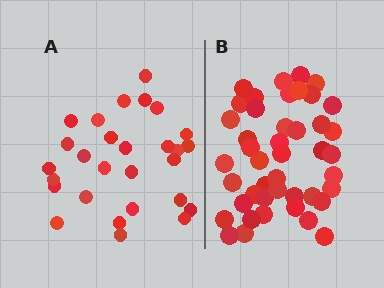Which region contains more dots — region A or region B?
Region B (the right region) has more dots.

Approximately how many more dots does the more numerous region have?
Region B has approximately 15 more dots than region A.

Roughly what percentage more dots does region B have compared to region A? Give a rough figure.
About 55% more.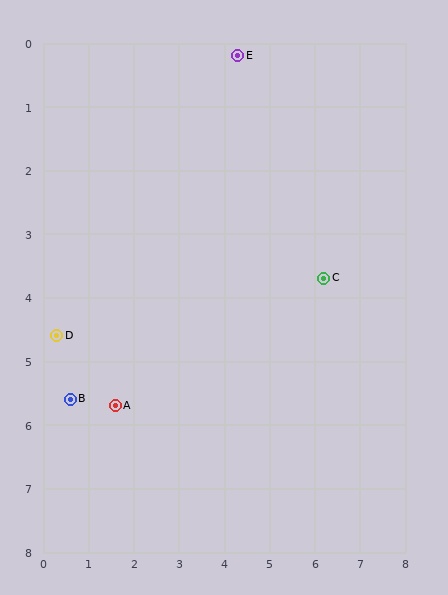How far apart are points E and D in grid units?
Points E and D are about 5.9 grid units apart.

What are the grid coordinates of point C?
Point C is at approximately (6.2, 3.7).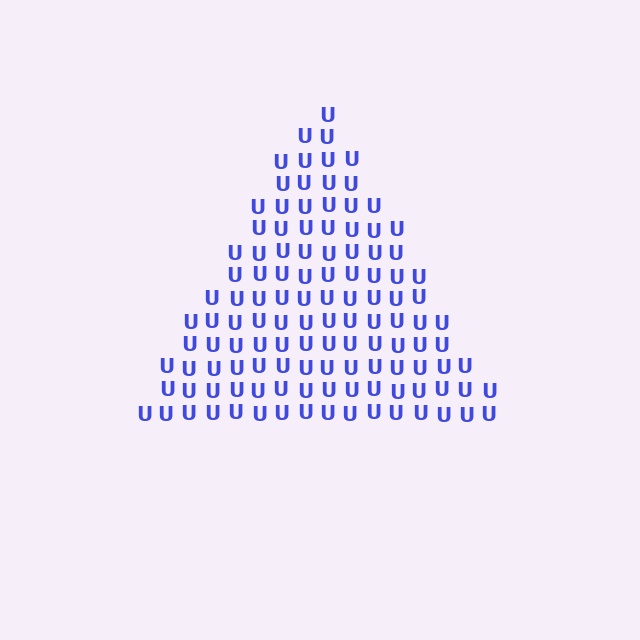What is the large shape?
The large shape is a triangle.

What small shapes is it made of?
It is made of small letter U's.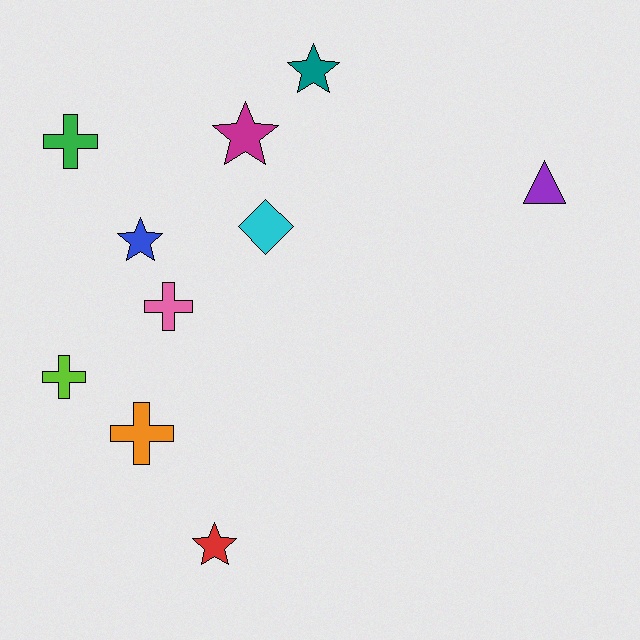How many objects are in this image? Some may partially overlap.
There are 10 objects.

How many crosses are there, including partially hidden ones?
There are 4 crosses.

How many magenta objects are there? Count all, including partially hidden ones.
There is 1 magenta object.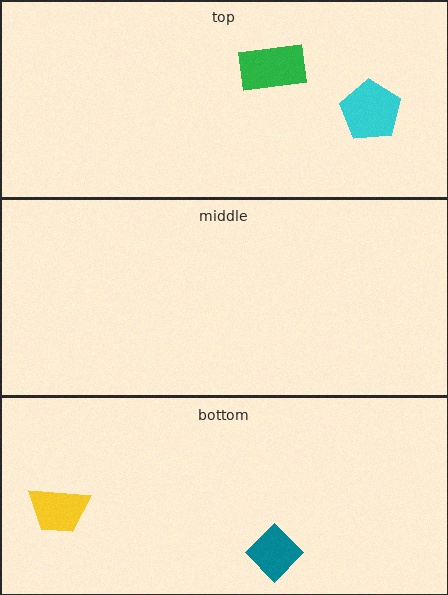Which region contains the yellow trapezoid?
The bottom region.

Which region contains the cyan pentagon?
The top region.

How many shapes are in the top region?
2.